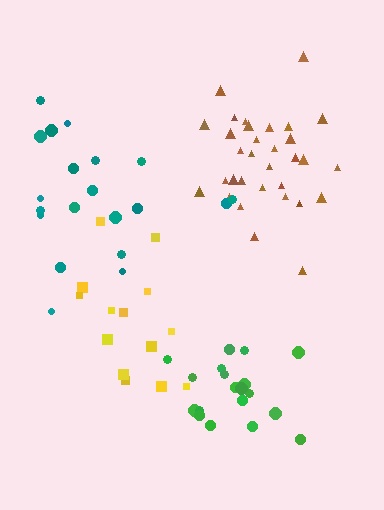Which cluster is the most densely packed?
Brown.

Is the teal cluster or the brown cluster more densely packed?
Brown.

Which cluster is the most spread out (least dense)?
Yellow.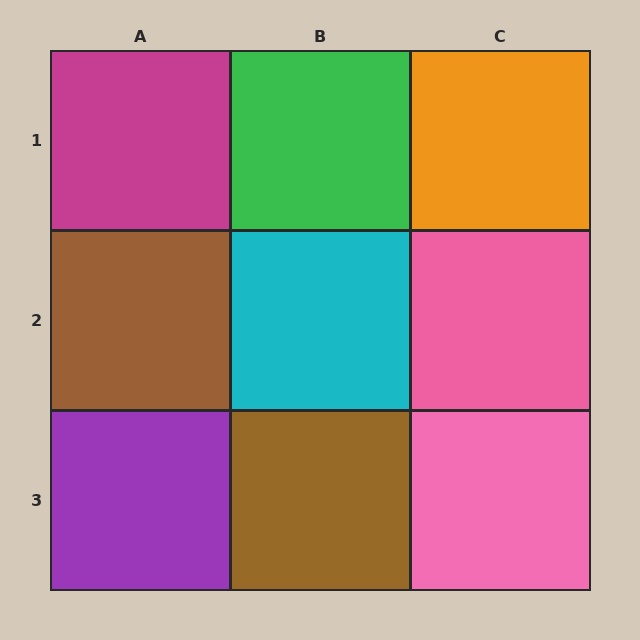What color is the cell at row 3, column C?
Pink.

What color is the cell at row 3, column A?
Purple.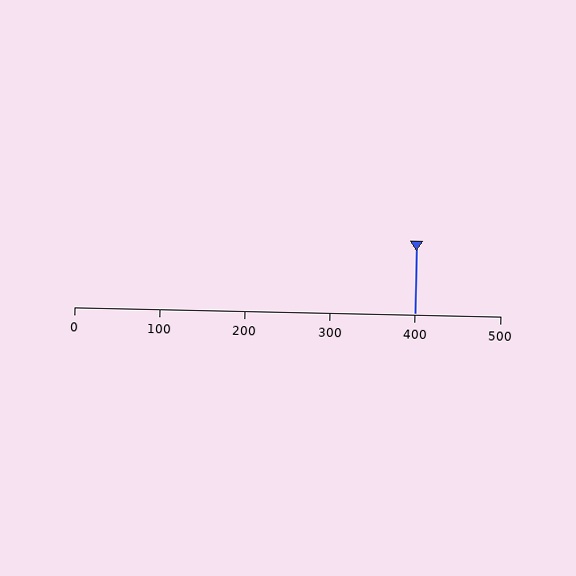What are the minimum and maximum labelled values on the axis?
The axis runs from 0 to 500.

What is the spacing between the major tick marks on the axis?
The major ticks are spaced 100 apart.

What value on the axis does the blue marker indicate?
The marker indicates approximately 400.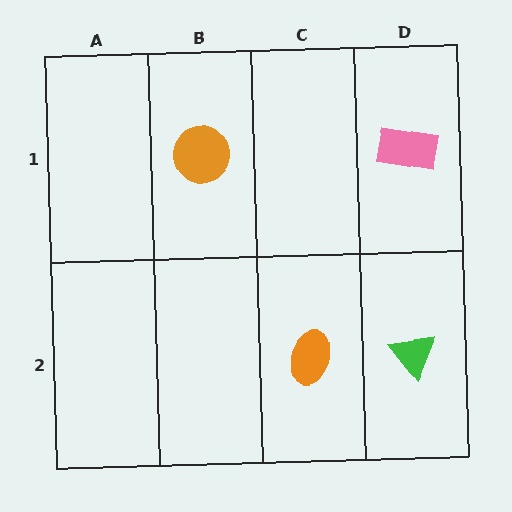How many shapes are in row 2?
2 shapes.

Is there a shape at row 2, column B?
No, that cell is empty.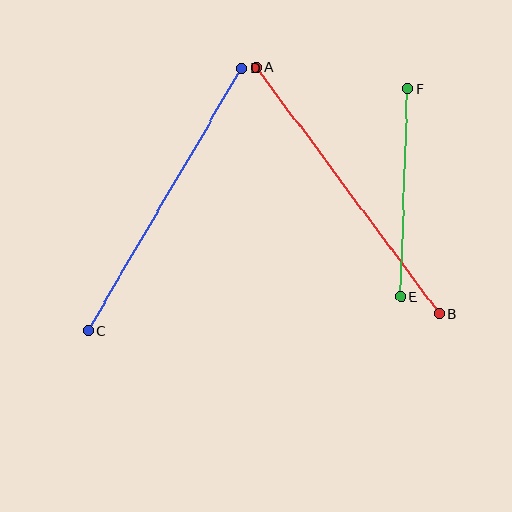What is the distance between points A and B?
The distance is approximately 307 pixels.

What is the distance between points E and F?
The distance is approximately 208 pixels.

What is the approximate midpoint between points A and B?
The midpoint is at approximately (348, 191) pixels.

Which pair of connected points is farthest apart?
Points A and B are farthest apart.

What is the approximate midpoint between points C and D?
The midpoint is at approximately (165, 200) pixels.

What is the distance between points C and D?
The distance is approximately 304 pixels.